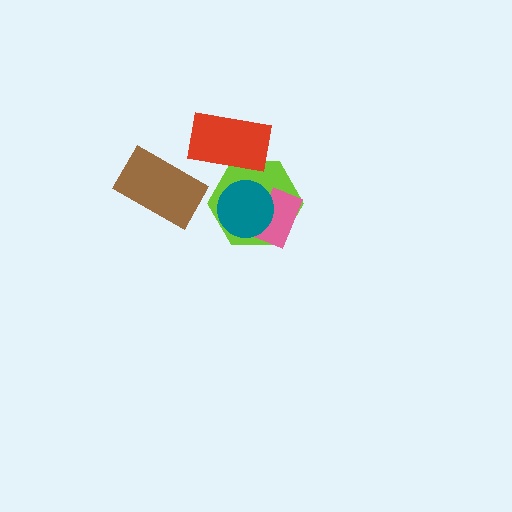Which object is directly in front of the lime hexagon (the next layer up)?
The red rectangle is directly in front of the lime hexagon.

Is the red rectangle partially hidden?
No, no other shape covers it.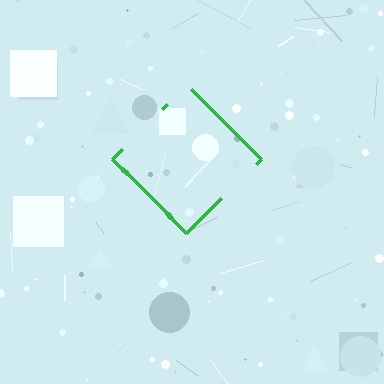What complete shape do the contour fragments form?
The contour fragments form a diamond.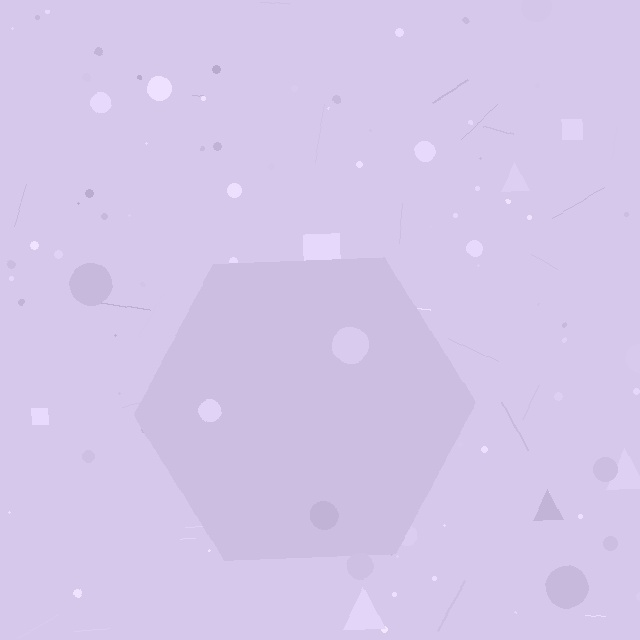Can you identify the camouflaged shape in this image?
The camouflaged shape is a hexagon.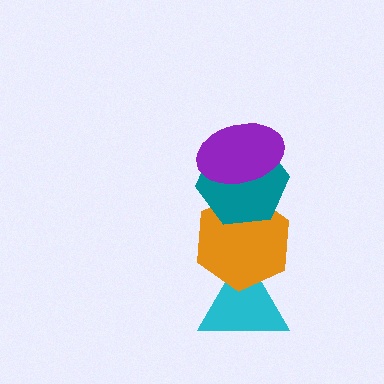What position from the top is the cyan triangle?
The cyan triangle is 4th from the top.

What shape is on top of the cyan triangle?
The orange hexagon is on top of the cyan triangle.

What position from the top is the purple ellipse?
The purple ellipse is 1st from the top.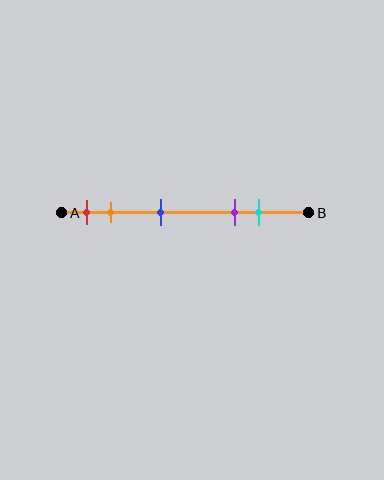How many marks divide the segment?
There are 5 marks dividing the segment.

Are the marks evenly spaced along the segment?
No, the marks are not evenly spaced.